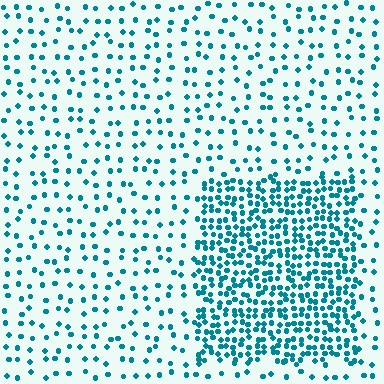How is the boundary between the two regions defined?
The boundary is defined by a change in element density (approximately 2.9x ratio). All elements are the same color, size, and shape.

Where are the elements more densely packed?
The elements are more densely packed inside the rectangle boundary.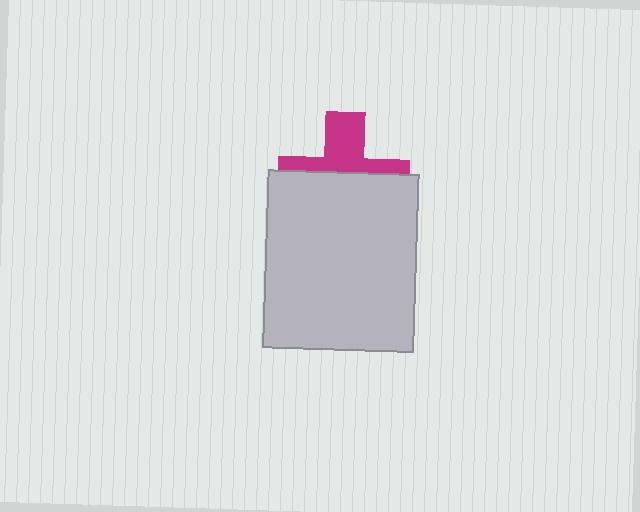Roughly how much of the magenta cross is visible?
A small part of it is visible (roughly 41%).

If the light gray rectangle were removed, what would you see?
You would see the complete magenta cross.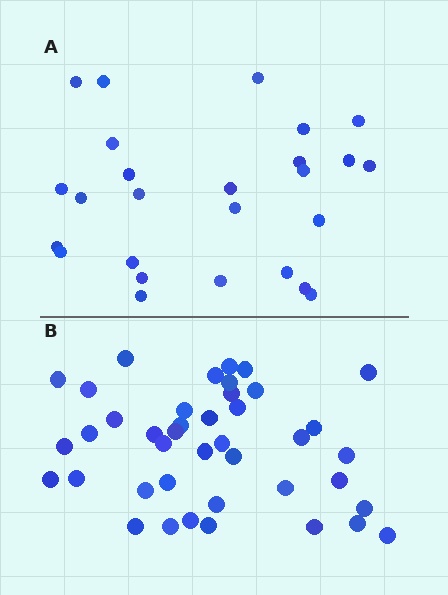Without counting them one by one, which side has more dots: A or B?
Region B (the bottom region) has more dots.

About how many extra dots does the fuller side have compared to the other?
Region B has approximately 15 more dots than region A.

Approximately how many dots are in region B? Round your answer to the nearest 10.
About 40 dots. (The exact count is 41, which rounds to 40.)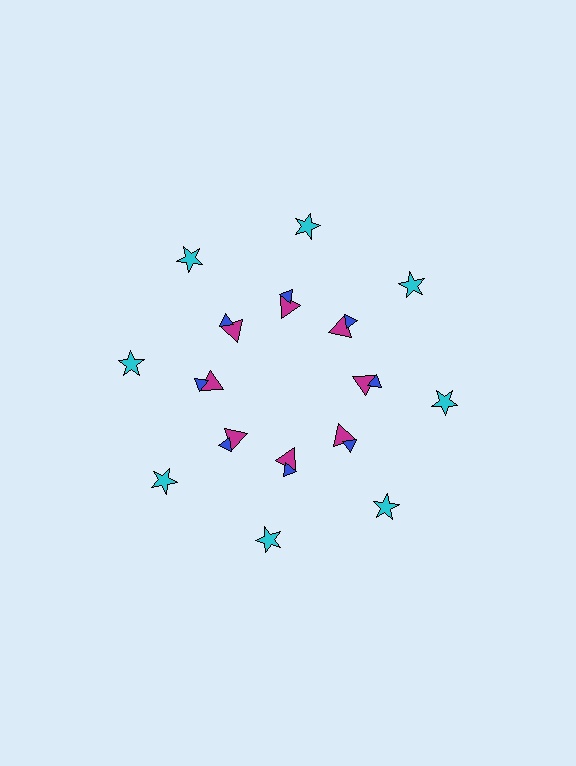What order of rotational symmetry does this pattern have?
This pattern has 8-fold rotational symmetry.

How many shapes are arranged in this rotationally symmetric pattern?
There are 24 shapes, arranged in 8 groups of 3.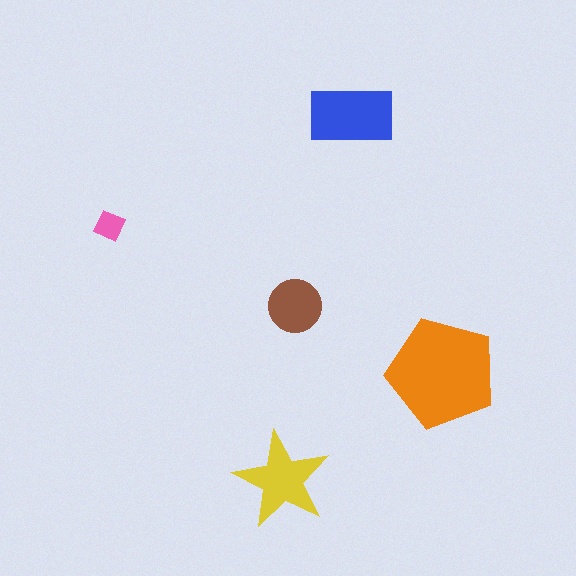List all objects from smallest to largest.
The pink diamond, the brown circle, the yellow star, the blue rectangle, the orange pentagon.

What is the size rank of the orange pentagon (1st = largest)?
1st.